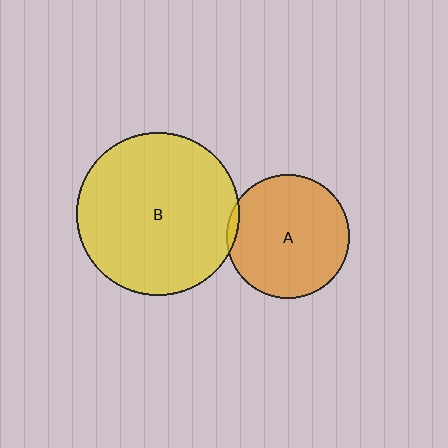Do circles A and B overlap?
Yes.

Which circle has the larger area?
Circle B (yellow).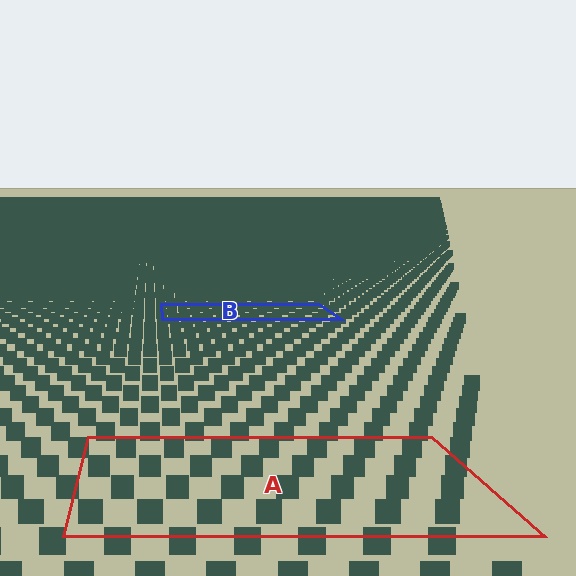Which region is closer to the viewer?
Region A is closer. The texture elements there are larger and more spread out.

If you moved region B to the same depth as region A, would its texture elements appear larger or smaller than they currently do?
They would appear larger. At a closer depth, the same texture elements are projected at a bigger on-screen size.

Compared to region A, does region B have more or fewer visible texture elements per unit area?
Region B has more texture elements per unit area — they are packed more densely because it is farther away.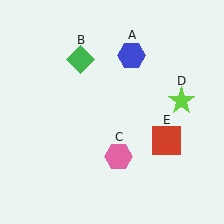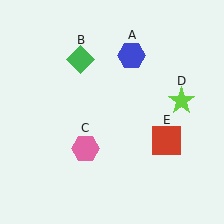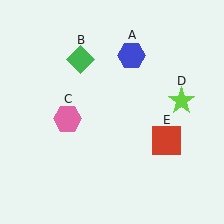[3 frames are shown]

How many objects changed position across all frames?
1 object changed position: pink hexagon (object C).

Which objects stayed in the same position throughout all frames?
Blue hexagon (object A) and green diamond (object B) and lime star (object D) and red square (object E) remained stationary.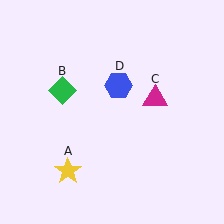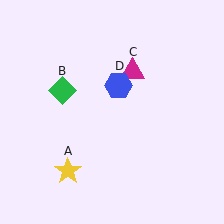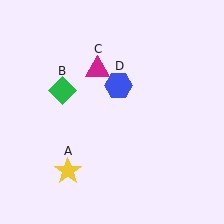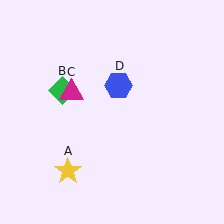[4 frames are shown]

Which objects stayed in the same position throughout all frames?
Yellow star (object A) and green diamond (object B) and blue hexagon (object D) remained stationary.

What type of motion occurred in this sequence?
The magenta triangle (object C) rotated counterclockwise around the center of the scene.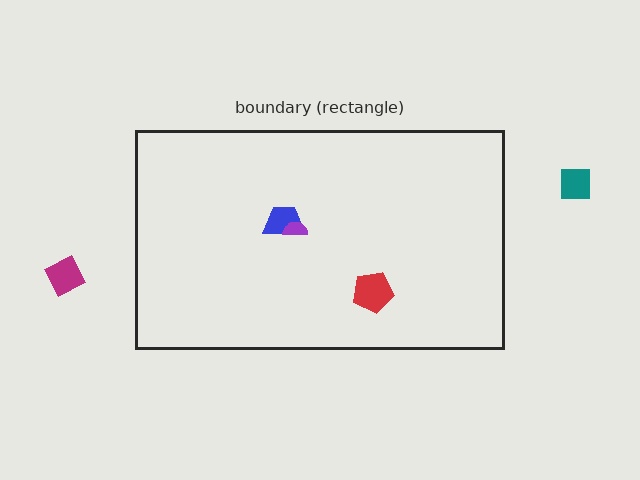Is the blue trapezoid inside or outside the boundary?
Inside.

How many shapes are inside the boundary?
3 inside, 2 outside.